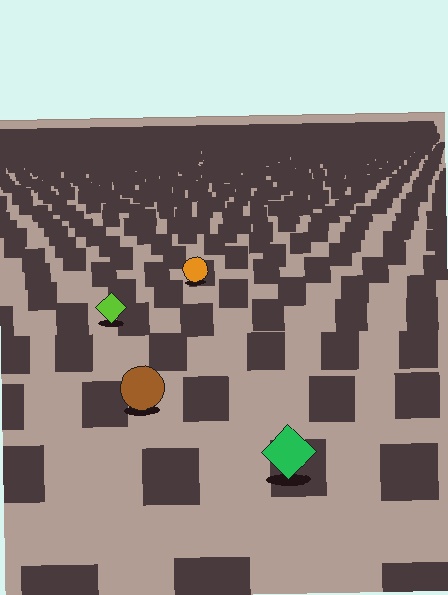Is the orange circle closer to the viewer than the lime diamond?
No. The lime diamond is closer — you can tell from the texture gradient: the ground texture is coarser near it.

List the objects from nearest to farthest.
From nearest to farthest: the green diamond, the brown circle, the lime diamond, the orange circle.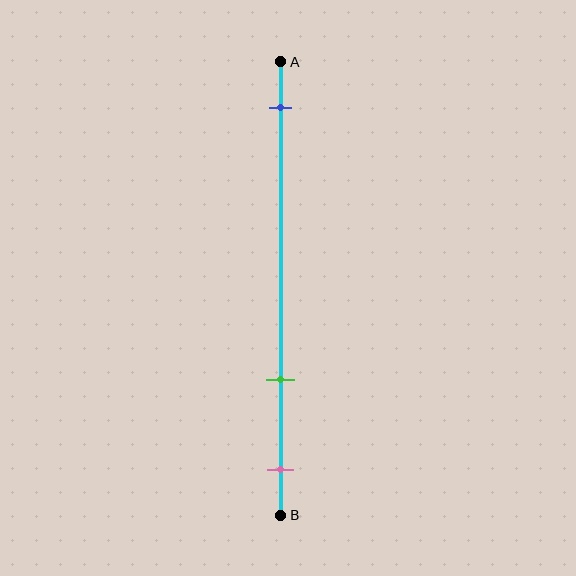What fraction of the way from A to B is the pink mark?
The pink mark is approximately 90% (0.9) of the way from A to B.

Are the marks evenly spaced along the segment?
No, the marks are not evenly spaced.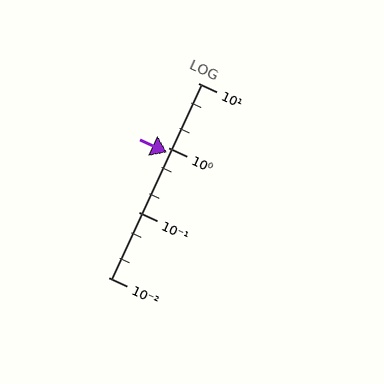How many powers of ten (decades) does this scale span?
The scale spans 3 decades, from 0.01 to 10.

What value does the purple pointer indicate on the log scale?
The pointer indicates approximately 0.86.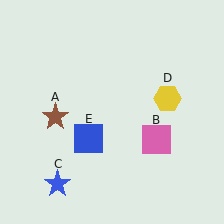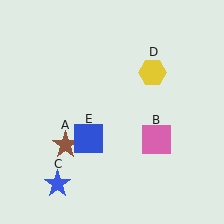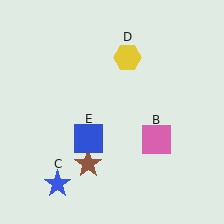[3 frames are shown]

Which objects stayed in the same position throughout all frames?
Pink square (object B) and blue star (object C) and blue square (object E) remained stationary.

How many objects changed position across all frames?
2 objects changed position: brown star (object A), yellow hexagon (object D).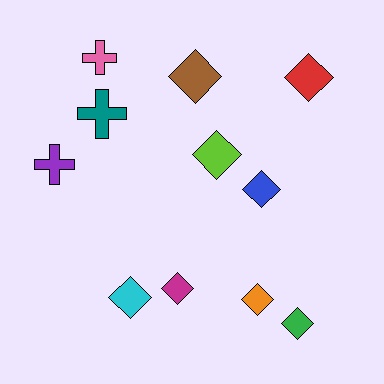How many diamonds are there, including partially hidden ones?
There are 8 diamonds.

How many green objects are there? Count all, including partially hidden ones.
There is 1 green object.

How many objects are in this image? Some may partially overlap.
There are 11 objects.